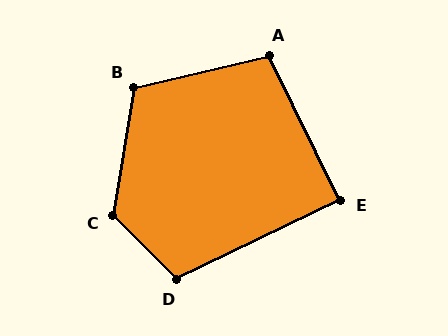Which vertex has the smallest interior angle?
E, at approximately 90 degrees.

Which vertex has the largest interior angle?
C, at approximately 126 degrees.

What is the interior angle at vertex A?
Approximately 103 degrees (obtuse).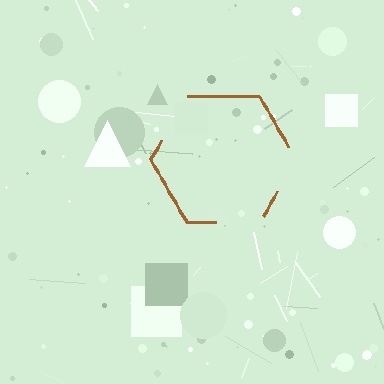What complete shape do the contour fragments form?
The contour fragments form a hexagon.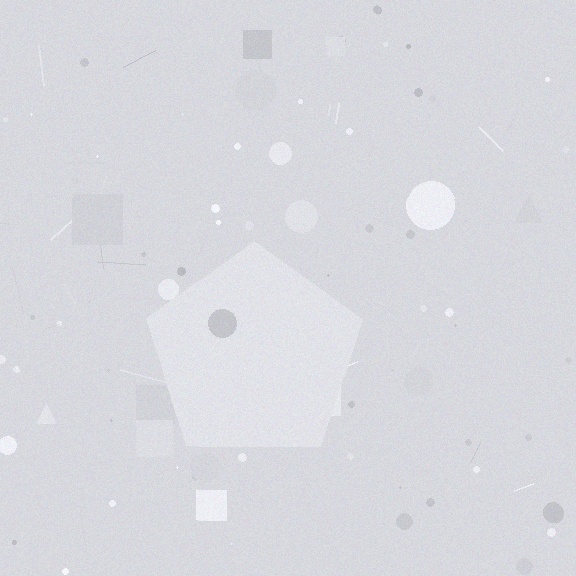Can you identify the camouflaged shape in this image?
The camouflaged shape is a pentagon.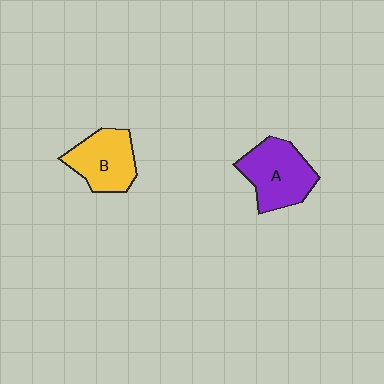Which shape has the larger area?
Shape A (purple).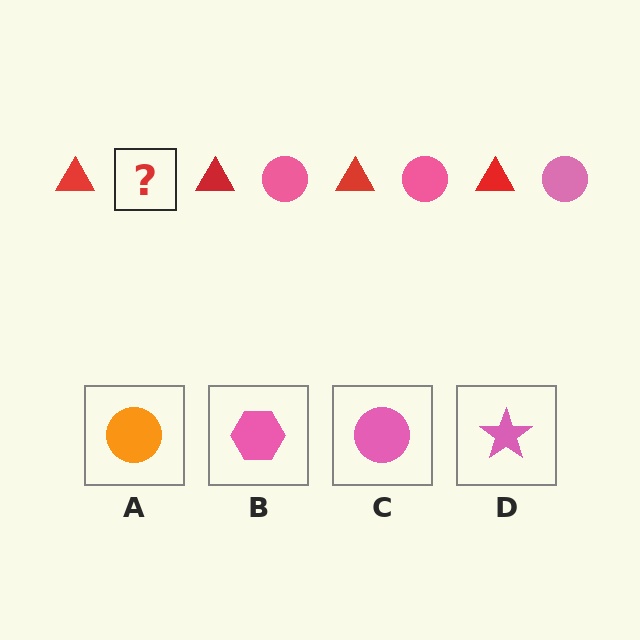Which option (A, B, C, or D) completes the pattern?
C.